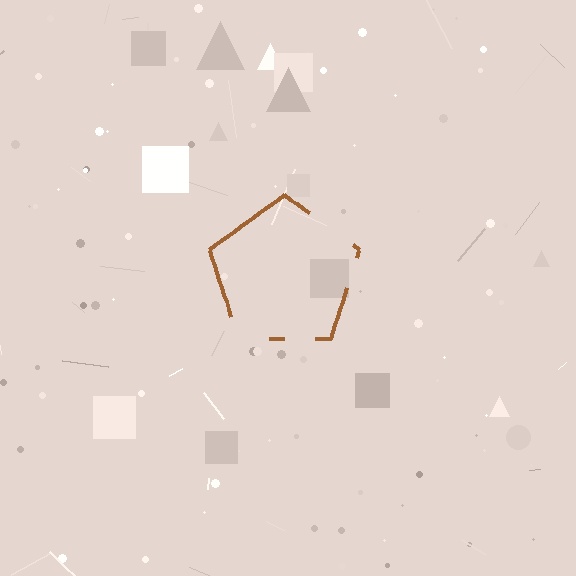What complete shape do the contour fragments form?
The contour fragments form a pentagon.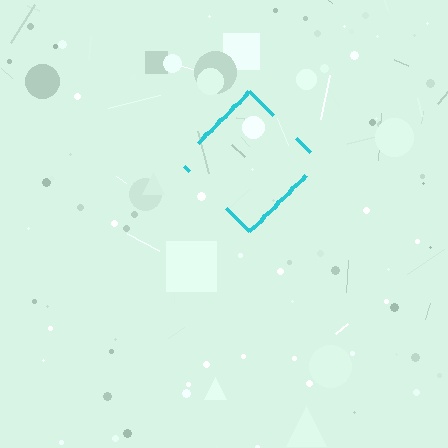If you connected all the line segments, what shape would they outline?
They would outline a diamond.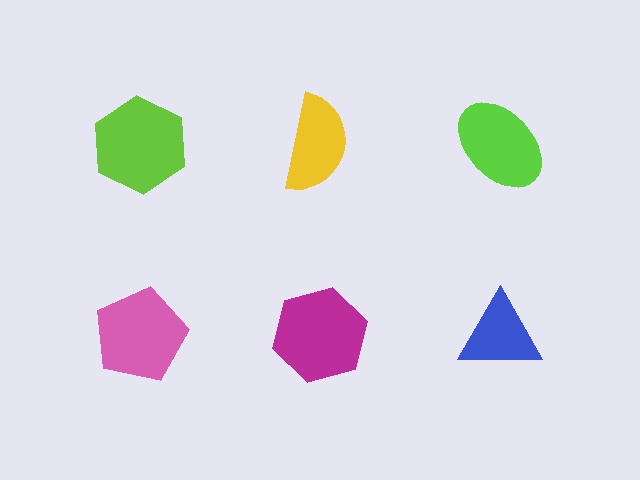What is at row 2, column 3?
A blue triangle.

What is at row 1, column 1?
A lime hexagon.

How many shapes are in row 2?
3 shapes.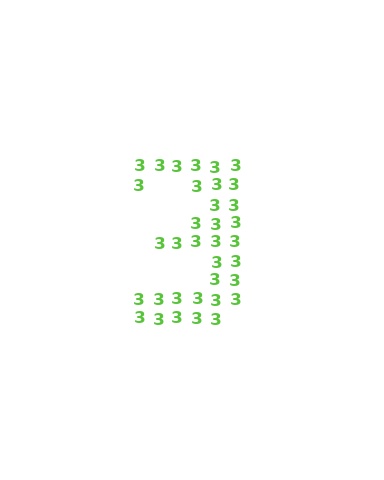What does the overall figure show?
The overall figure shows the digit 3.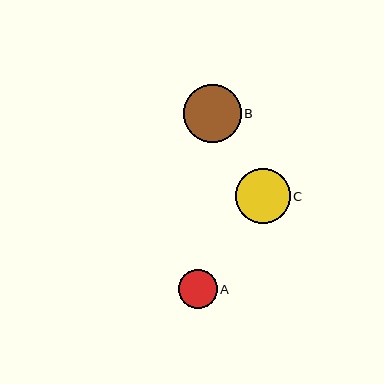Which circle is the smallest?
Circle A is the smallest with a size of approximately 39 pixels.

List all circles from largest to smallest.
From largest to smallest: B, C, A.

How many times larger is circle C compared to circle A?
Circle C is approximately 1.4 times the size of circle A.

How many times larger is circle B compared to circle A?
Circle B is approximately 1.5 times the size of circle A.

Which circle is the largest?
Circle B is the largest with a size of approximately 58 pixels.